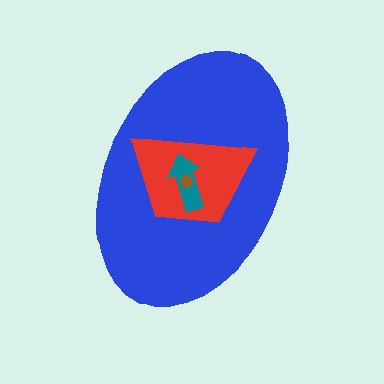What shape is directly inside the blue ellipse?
The red trapezoid.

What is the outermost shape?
The blue ellipse.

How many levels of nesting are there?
4.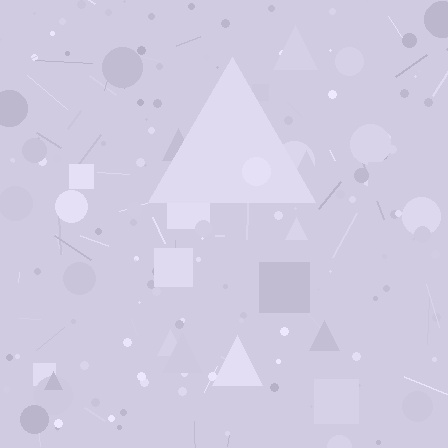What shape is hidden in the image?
A triangle is hidden in the image.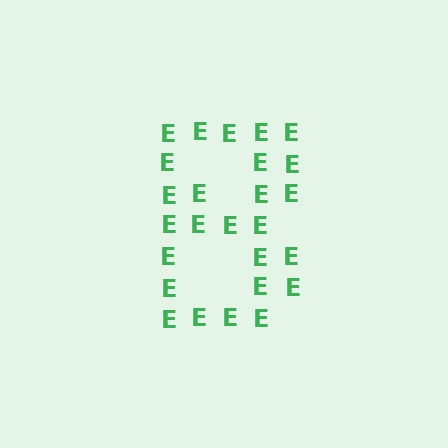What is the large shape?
The large shape is the digit 8.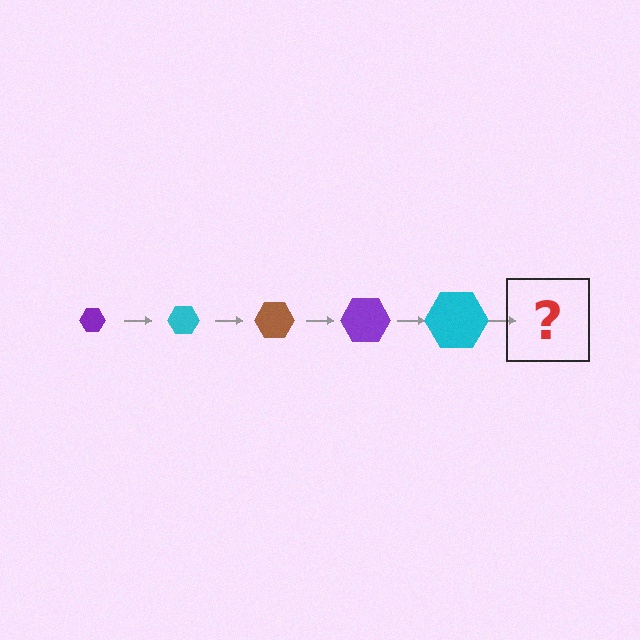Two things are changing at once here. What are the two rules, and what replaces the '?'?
The two rules are that the hexagon grows larger each step and the color cycles through purple, cyan, and brown. The '?' should be a brown hexagon, larger than the previous one.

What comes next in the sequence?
The next element should be a brown hexagon, larger than the previous one.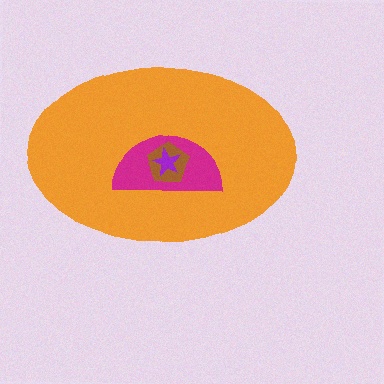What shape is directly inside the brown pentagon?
The purple star.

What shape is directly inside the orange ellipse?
The magenta semicircle.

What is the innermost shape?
The purple star.